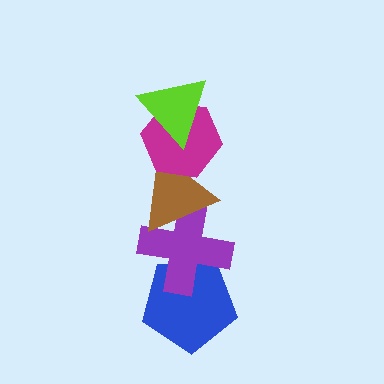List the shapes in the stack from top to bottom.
From top to bottom: the lime triangle, the magenta hexagon, the brown triangle, the purple cross, the blue pentagon.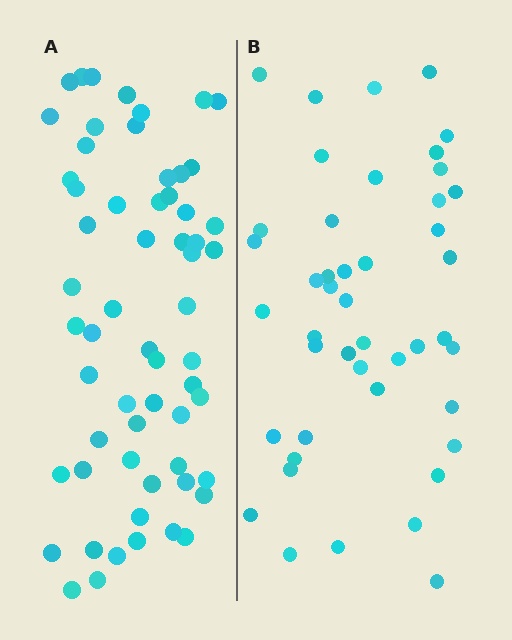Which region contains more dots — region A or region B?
Region A (the left region) has more dots.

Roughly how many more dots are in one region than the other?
Region A has approximately 15 more dots than region B.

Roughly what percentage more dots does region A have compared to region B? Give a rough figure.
About 35% more.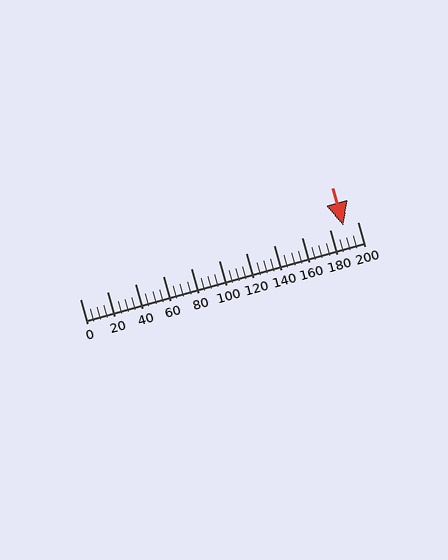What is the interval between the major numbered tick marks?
The major tick marks are spaced 20 units apart.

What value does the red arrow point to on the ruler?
The red arrow points to approximately 190.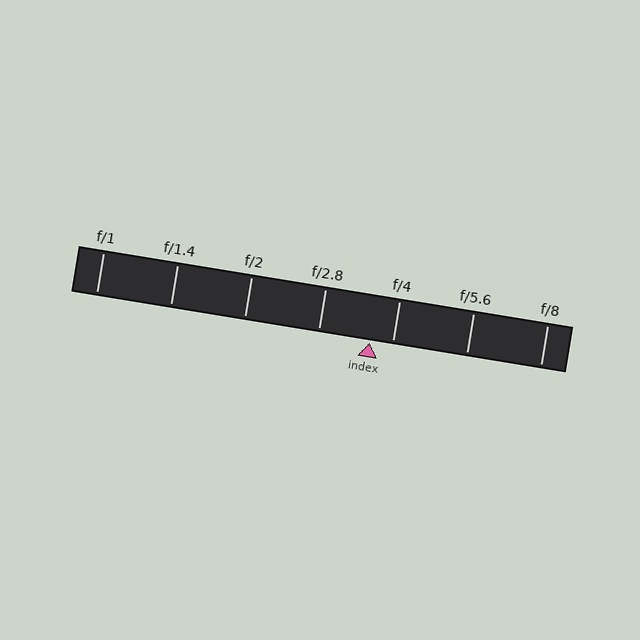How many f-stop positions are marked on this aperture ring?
There are 7 f-stop positions marked.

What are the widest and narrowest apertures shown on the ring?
The widest aperture shown is f/1 and the narrowest is f/8.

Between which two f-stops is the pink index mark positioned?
The index mark is between f/2.8 and f/4.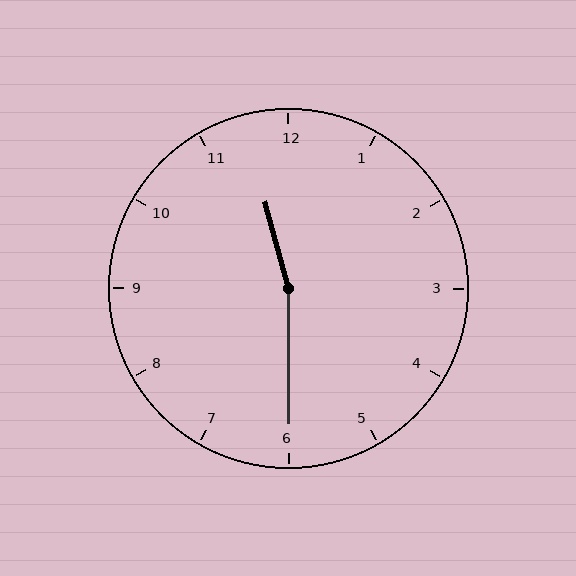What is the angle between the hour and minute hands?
Approximately 165 degrees.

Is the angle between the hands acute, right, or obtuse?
It is obtuse.